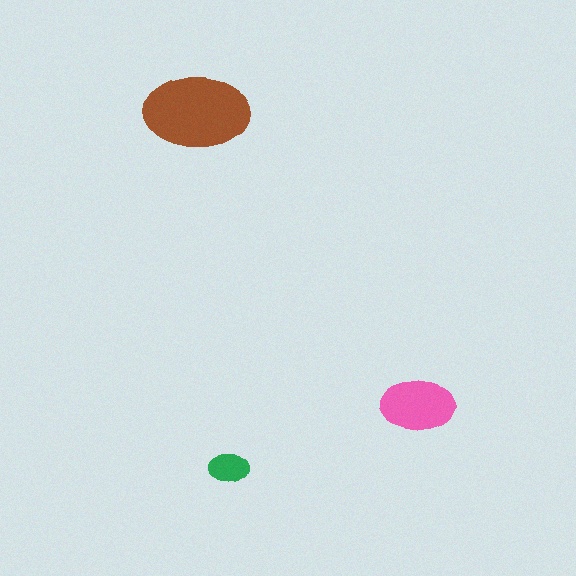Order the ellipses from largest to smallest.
the brown one, the pink one, the green one.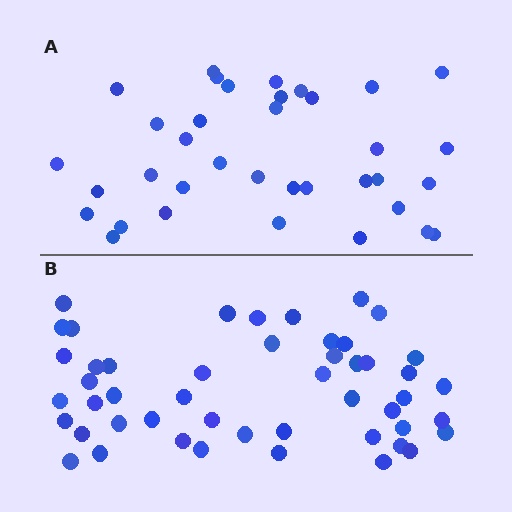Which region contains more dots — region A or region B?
Region B (the bottom region) has more dots.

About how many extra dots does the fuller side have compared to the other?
Region B has approximately 15 more dots than region A.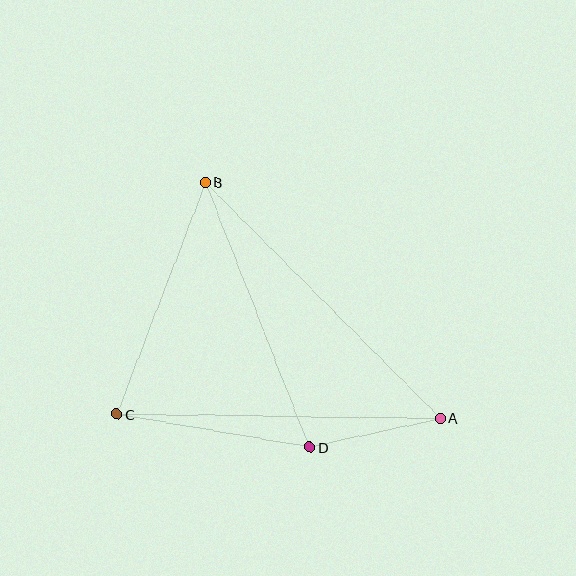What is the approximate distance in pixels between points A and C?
The distance between A and C is approximately 324 pixels.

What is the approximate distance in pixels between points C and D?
The distance between C and D is approximately 195 pixels.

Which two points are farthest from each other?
Points A and B are farthest from each other.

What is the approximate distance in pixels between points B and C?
The distance between B and C is approximately 248 pixels.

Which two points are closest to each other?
Points A and D are closest to each other.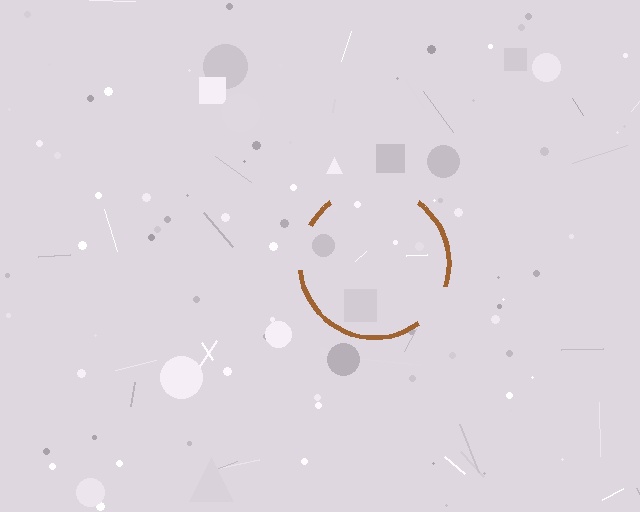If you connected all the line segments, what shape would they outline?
They would outline a circle.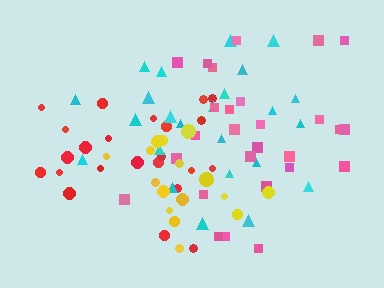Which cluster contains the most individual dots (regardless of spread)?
Pink (28).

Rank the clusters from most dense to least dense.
yellow, red, cyan, pink.